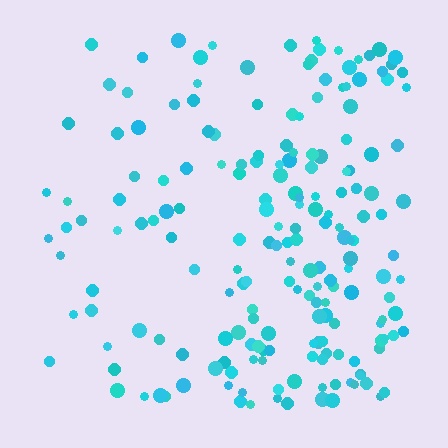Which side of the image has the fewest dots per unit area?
The left.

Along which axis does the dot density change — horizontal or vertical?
Horizontal.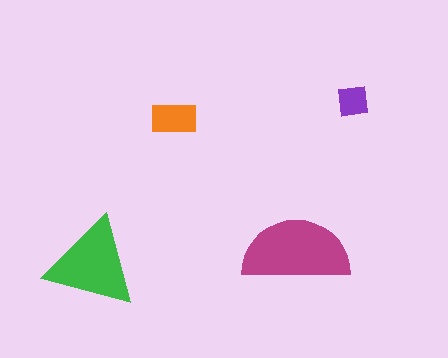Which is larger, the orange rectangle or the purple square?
The orange rectangle.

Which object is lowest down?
The green triangle is bottommost.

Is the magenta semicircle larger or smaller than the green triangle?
Larger.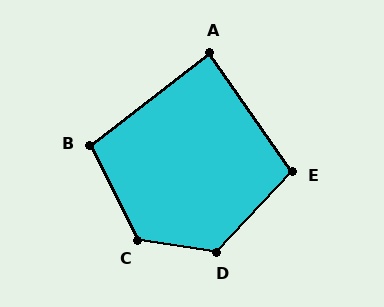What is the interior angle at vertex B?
Approximately 101 degrees (obtuse).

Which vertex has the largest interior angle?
C, at approximately 126 degrees.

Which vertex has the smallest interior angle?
A, at approximately 87 degrees.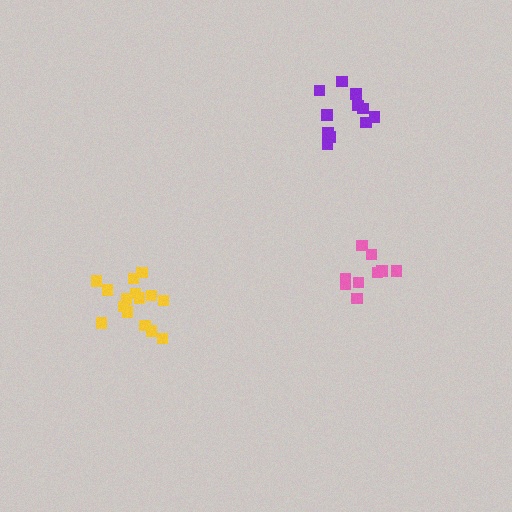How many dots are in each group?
Group 1: 9 dots, Group 2: 15 dots, Group 3: 11 dots (35 total).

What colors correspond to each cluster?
The clusters are colored: pink, yellow, purple.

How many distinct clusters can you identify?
There are 3 distinct clusters.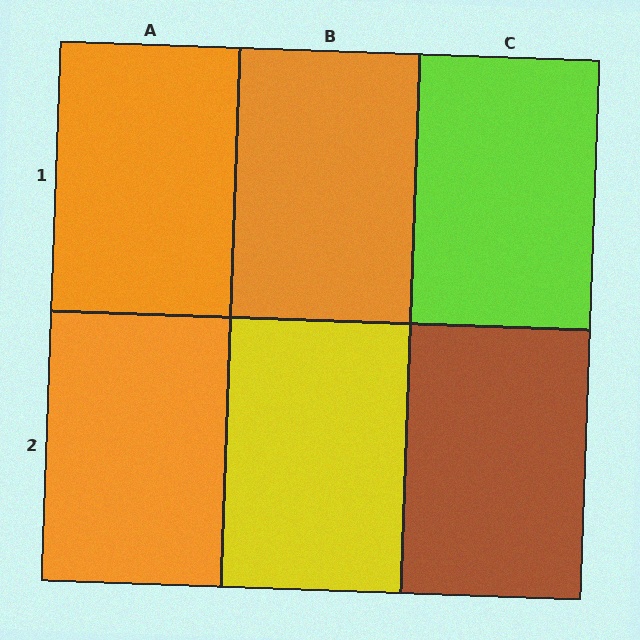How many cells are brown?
1 cell is brown.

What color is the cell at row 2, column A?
Orange.